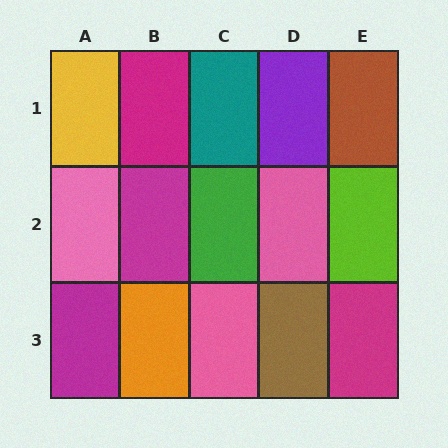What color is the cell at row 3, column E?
Magenta.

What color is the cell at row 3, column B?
Orange.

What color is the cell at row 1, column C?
Teal.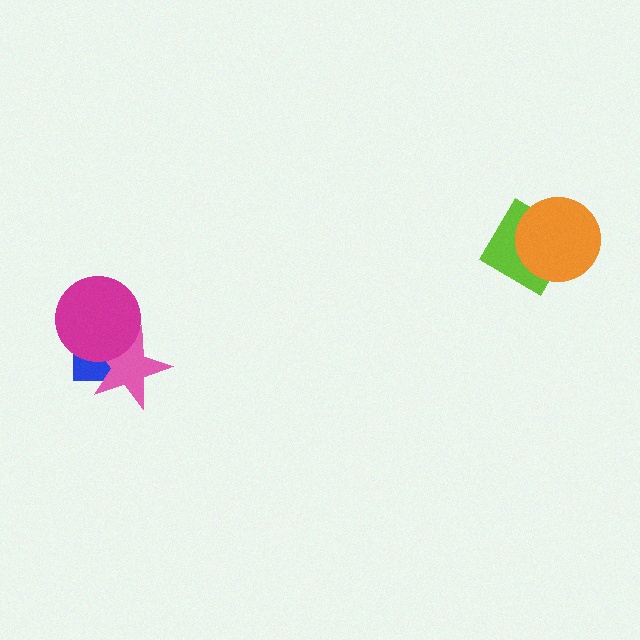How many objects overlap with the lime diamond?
1 object overlaps with the lime diamond.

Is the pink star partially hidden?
Yes, it is partially covered by another shape.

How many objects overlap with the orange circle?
1 object overlaps with the orange circle.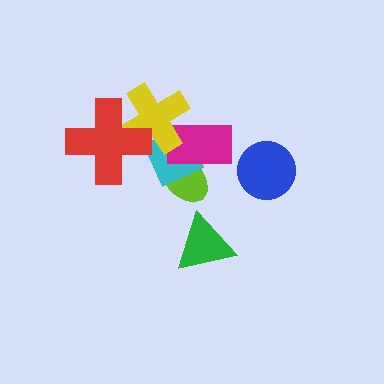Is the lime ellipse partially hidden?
Yes, it is partially covered by another shape.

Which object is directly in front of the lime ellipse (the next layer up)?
The cyan diamond is directly in front of the lime ellipse.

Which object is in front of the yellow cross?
The red cross is in front of the yellow cross.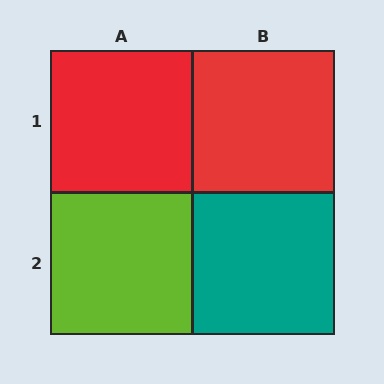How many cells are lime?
1 cell is lime.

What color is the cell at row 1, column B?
Red.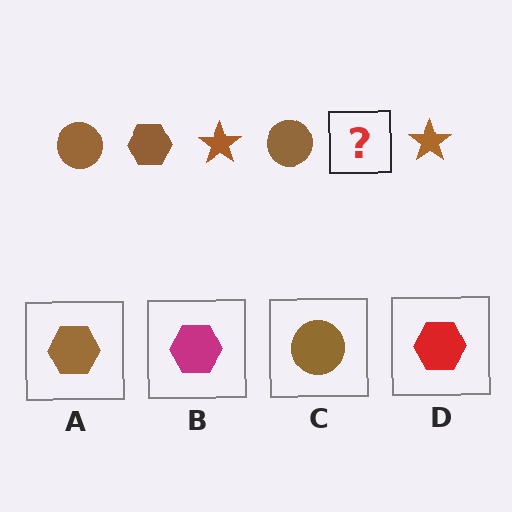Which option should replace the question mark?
Option A.